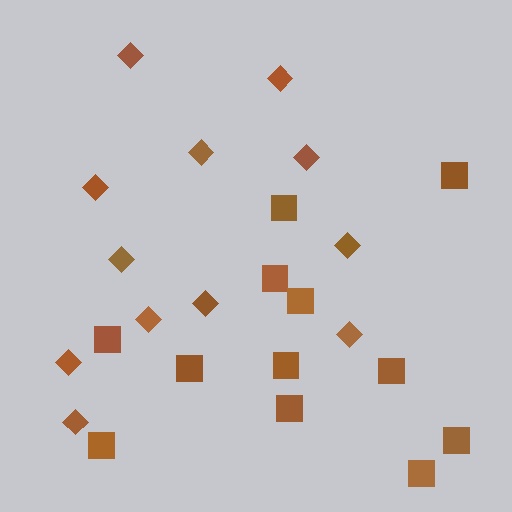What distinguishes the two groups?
There are 2 groups: one group of diamonds (12) and one group of squares (12).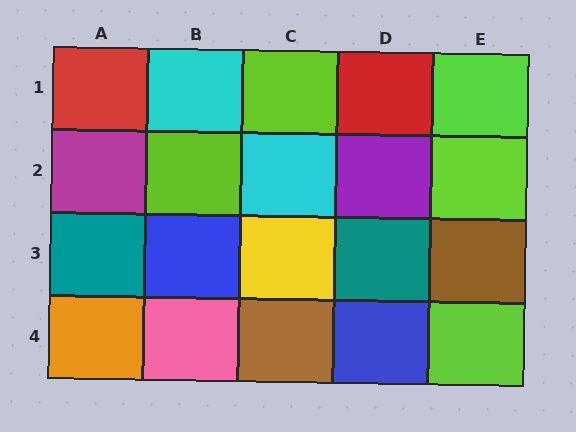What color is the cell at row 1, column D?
Red.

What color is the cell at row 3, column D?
Teal.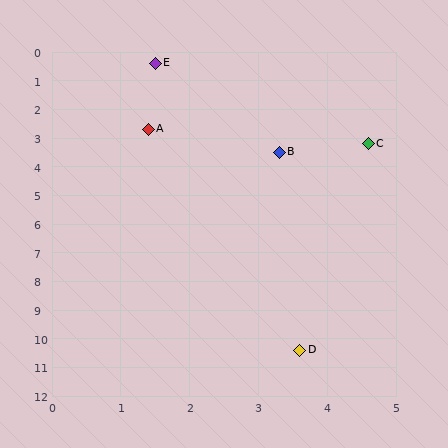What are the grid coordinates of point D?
Point D is at approximately (3.6, 10.4).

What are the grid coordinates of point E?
Point E is at approximately (1.5, 0.4).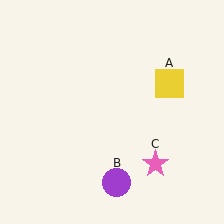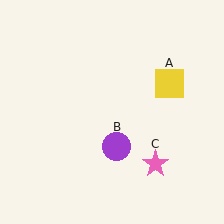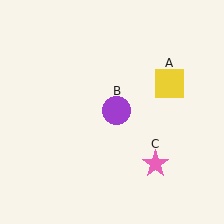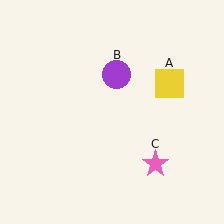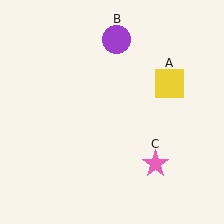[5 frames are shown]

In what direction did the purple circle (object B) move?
The purple circle (object B) moved up.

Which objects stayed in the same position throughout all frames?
Yellow square (object A) and pink star (object C) remained stationary.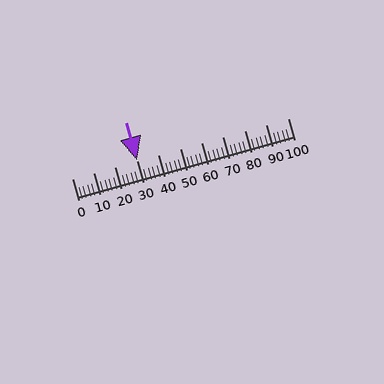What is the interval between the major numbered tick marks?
The major tick marks are spaced 10 units apart.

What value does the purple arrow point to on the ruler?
The purple arrow points to approximately 30.